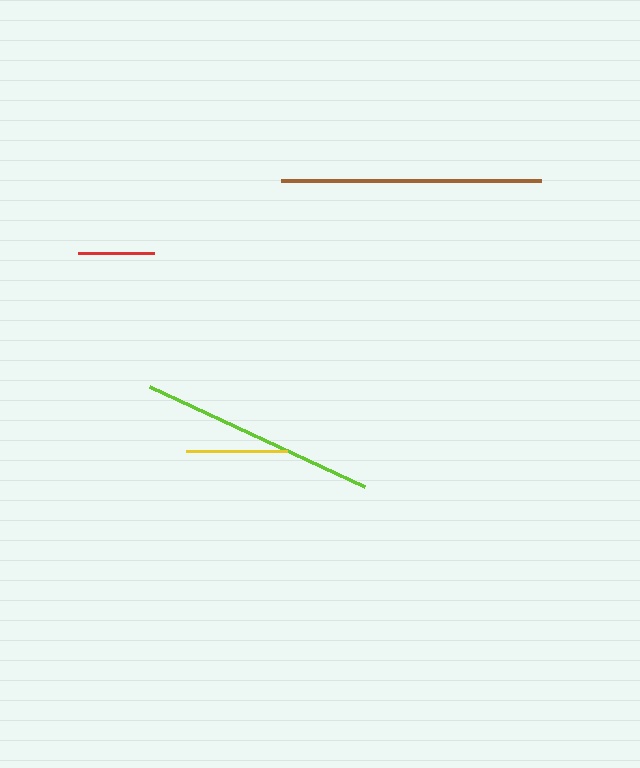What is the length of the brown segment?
The brown segment is approximately 259 pixels long.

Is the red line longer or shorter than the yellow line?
The yellow line is longer than the red line.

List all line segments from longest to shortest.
From longest to shortest: brown, lime, yellow, red.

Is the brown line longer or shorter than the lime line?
The brown line is longer than the lime line.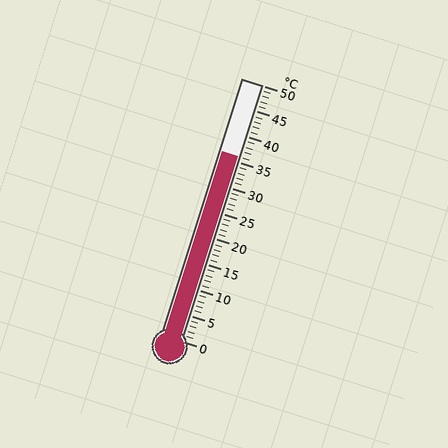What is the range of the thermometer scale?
The thermometer scale ranges from 0°C to 50°C.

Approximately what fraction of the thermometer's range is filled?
The thermometer is filled to approximately 70% of its range.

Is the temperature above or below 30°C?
The temperature is above 30°C.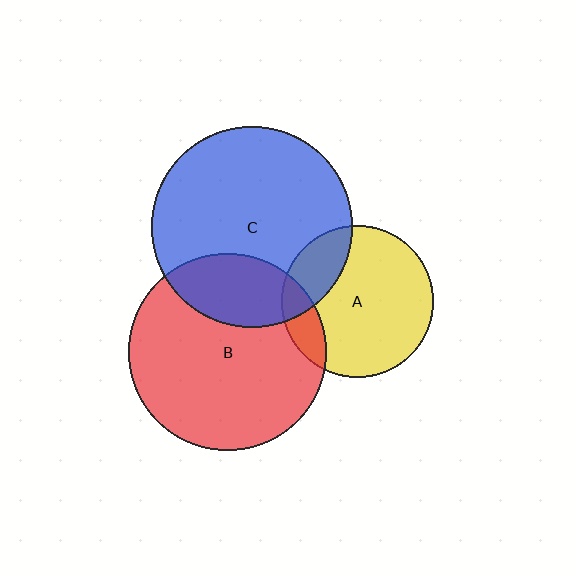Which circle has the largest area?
Circle C (blue).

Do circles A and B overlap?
Yes.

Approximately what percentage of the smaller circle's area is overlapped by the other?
Approximately 15%.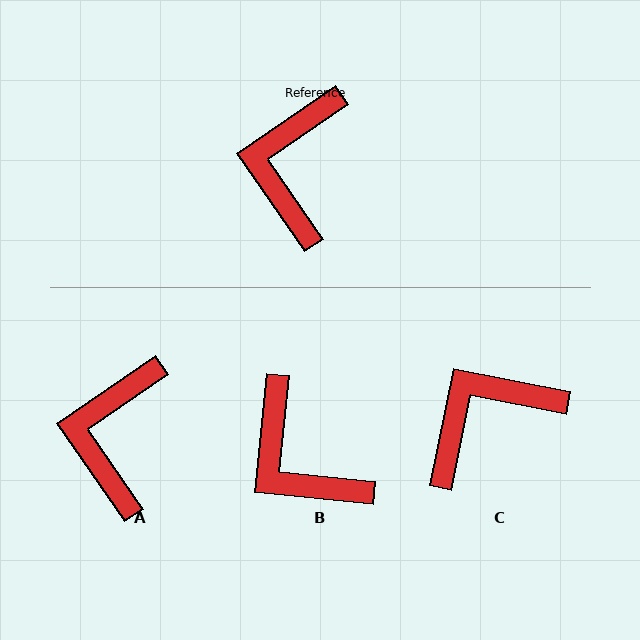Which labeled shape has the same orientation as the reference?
A.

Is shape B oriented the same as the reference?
No, it is off by about 50 degrees.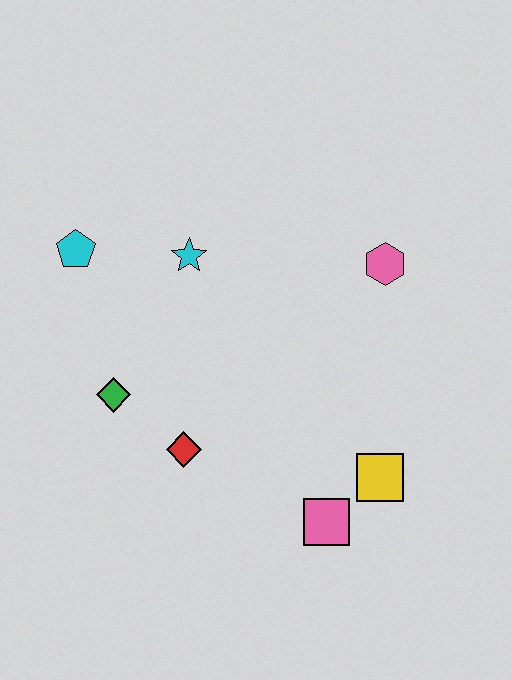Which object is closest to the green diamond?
The red diamond is closest to the green diamond.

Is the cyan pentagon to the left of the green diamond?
Yes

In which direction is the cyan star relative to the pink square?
The cyan star is above the pink square.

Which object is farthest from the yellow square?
The cyan pentagon is farthest from the yellow square.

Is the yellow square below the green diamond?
Yes